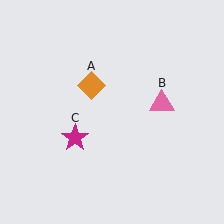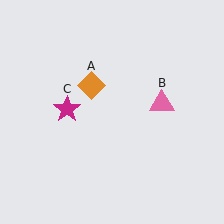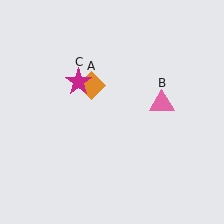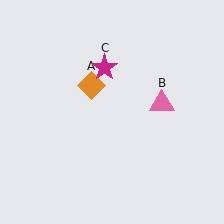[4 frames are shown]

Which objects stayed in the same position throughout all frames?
Orange diamond (object A) and pink triangle (object B) remained stationary.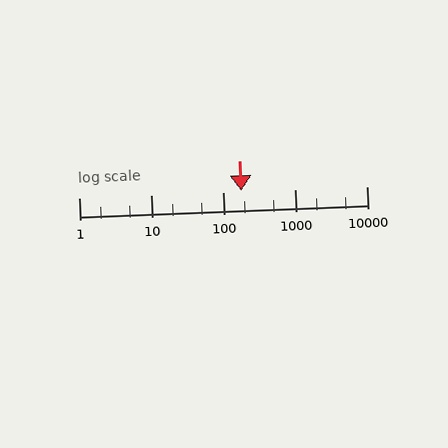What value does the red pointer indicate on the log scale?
The pointer indicates approximately 180.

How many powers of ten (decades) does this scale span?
The scale spans 4 decades, from 1 to 10000.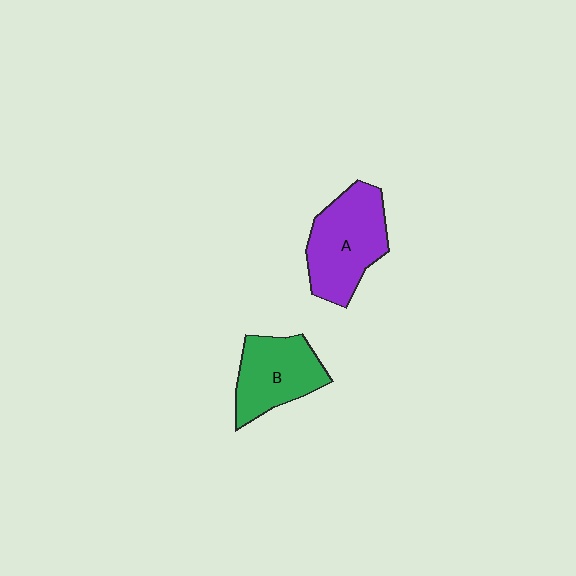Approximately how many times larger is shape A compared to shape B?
Approximately 1.2 times.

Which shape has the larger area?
Shape A (purple).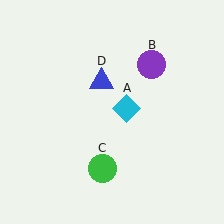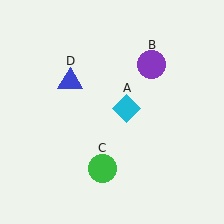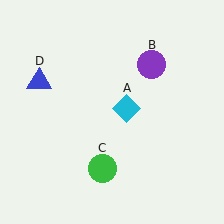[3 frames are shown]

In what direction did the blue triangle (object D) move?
The blue triangle (object D) moved left.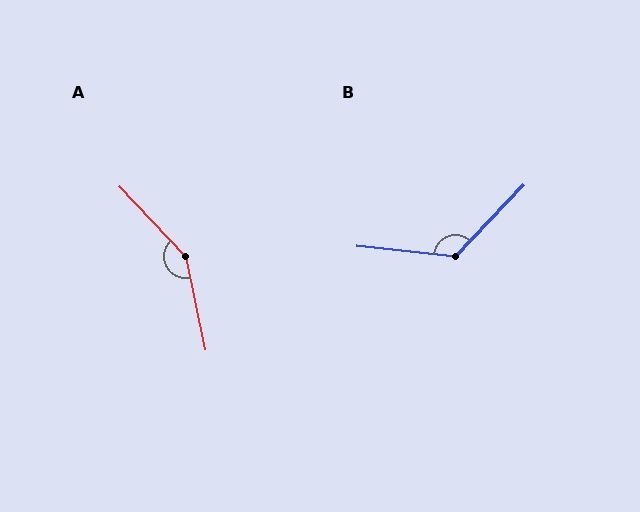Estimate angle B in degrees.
Approximately 128 degrees.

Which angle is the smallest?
B, at approximately 128 degrees.